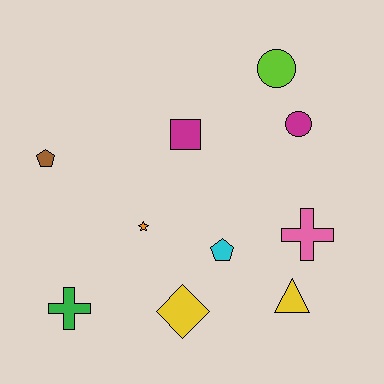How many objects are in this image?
There are 10 objects.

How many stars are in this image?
There is 1 star.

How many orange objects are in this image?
There is 1 orange object.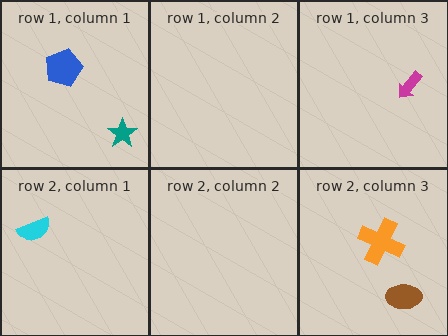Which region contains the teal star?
The row 1, column 1 region.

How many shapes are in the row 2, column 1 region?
1.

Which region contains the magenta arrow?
The row 1, column 3 region.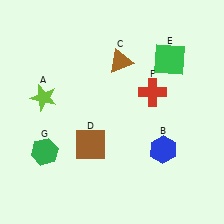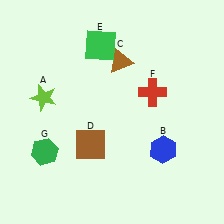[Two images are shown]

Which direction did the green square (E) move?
The green square (E) moved left.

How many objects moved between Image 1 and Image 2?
1 object moved between the two images.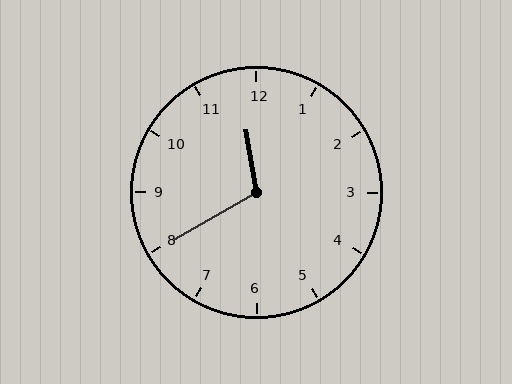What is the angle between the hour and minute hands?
Approximately 110 degrees.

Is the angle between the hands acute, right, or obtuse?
It is obtuse.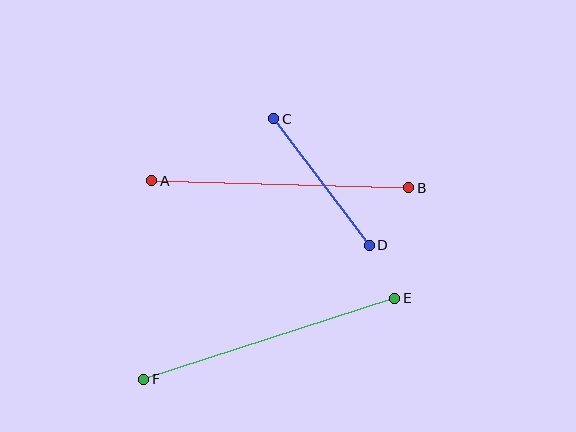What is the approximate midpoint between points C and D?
The midpoint is at approximately (322, 182) pixels.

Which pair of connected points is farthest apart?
Points E and F are farthest apart.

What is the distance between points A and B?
The distance is approximately 257 pixels.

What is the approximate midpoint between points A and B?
The midpoint is at approximately (280, 184) pixels.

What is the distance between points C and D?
The distance is approximately 159 pixels.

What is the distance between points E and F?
The distance is approximately 264 pixels.